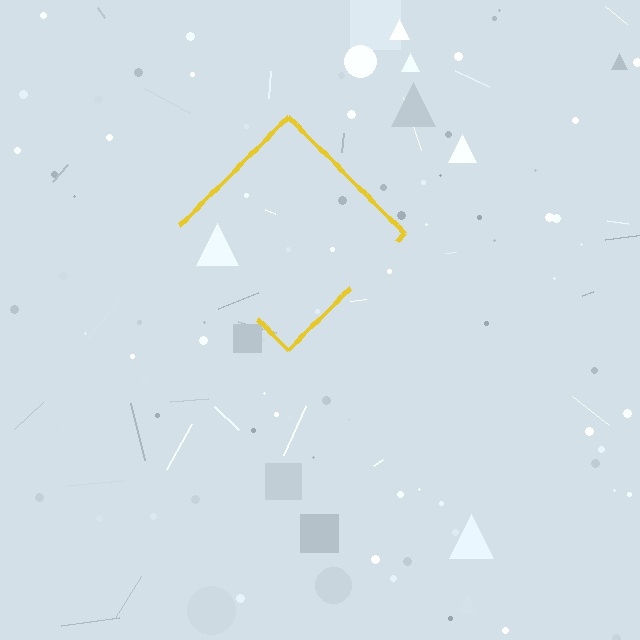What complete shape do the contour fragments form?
The contour fragments form a diamond.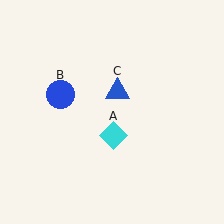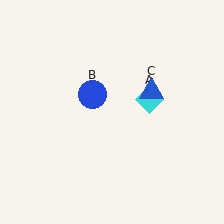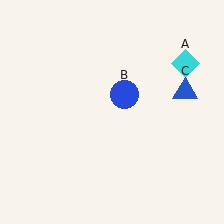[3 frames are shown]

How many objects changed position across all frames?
3 objects changed position: cyan diamond (object A), blue circle (object B), blue triangle (object C).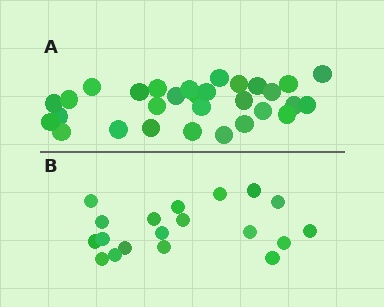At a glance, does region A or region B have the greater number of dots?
Region A (the top region) has more dots.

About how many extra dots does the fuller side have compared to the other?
Region A has roughly 12 or so more dots than region B.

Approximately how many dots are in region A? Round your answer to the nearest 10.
About 30 dots.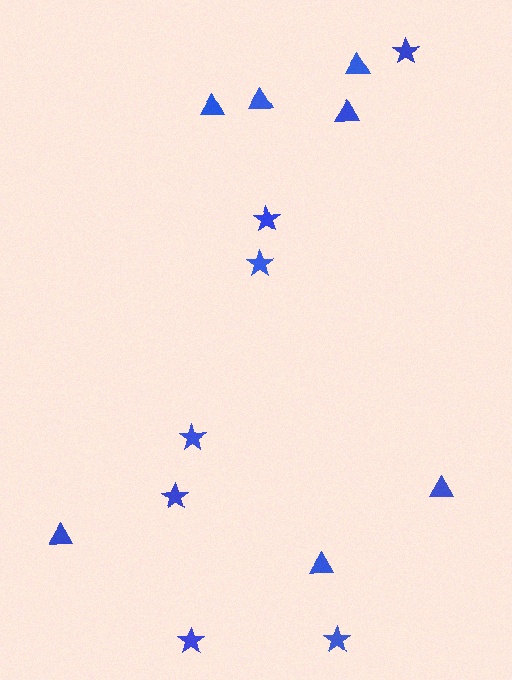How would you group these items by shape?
There are 2 groups: one group of triangles (7) and one group of stars (7).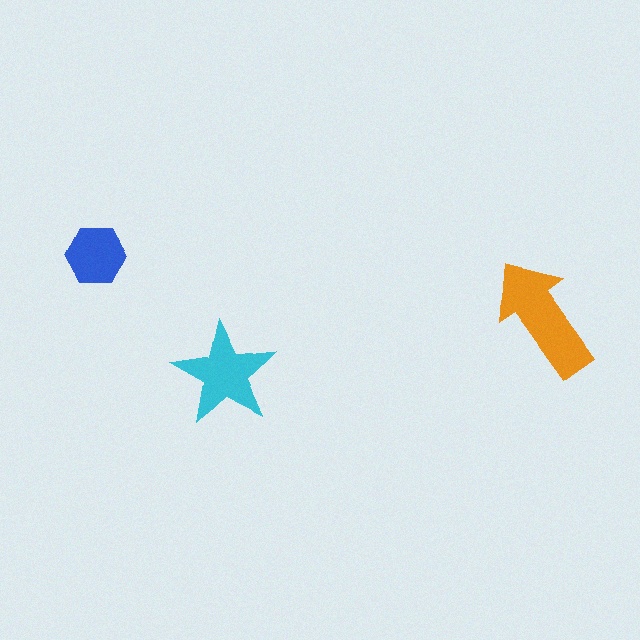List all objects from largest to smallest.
The orange arrow, the cyan star, the blue hexagon.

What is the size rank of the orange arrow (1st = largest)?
1st.